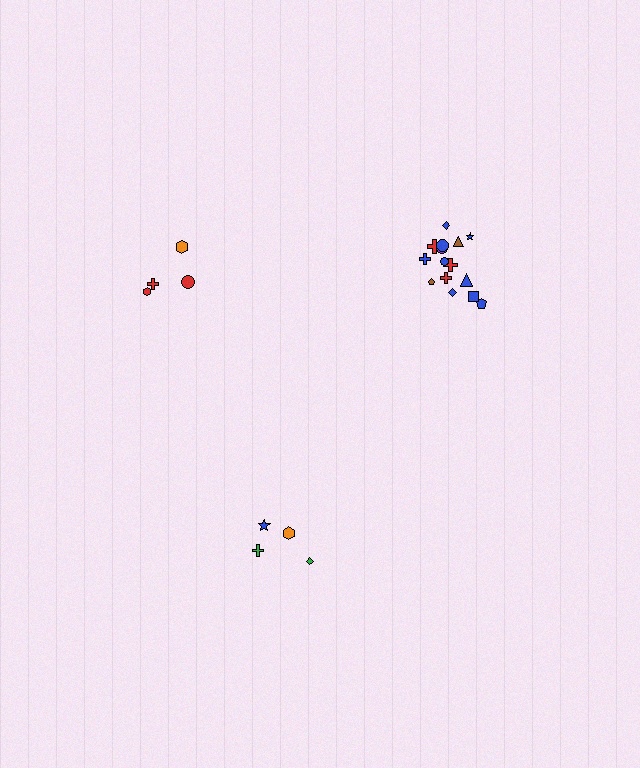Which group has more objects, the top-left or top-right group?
The top-right group.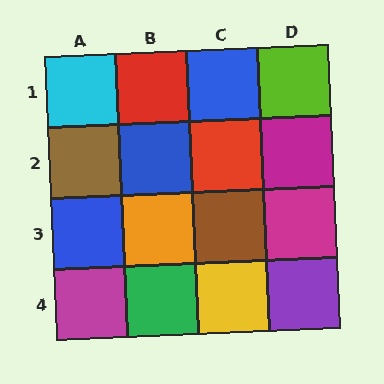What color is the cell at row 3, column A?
Blue.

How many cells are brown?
2 cells are brown.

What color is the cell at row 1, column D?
Lime.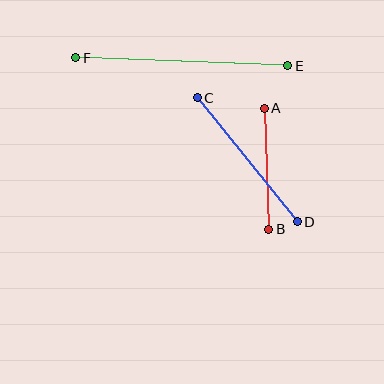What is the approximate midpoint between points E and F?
The midpoint is at approximately (182, 62) pixels.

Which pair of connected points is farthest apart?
Points E and F are farthest apart.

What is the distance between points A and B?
The distance is approximately 121 pixels.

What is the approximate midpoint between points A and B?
The midpoint is at approximately (267, 169) pixels.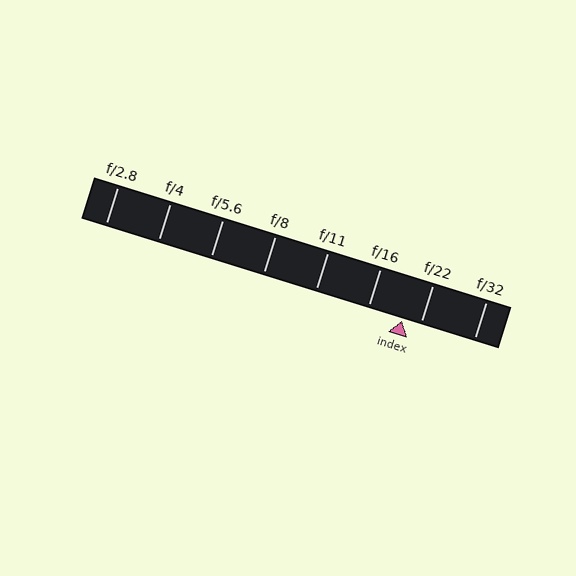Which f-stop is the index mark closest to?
The index mark is closest to f/22.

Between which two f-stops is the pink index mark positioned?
The index mark is between f/16 and f/22.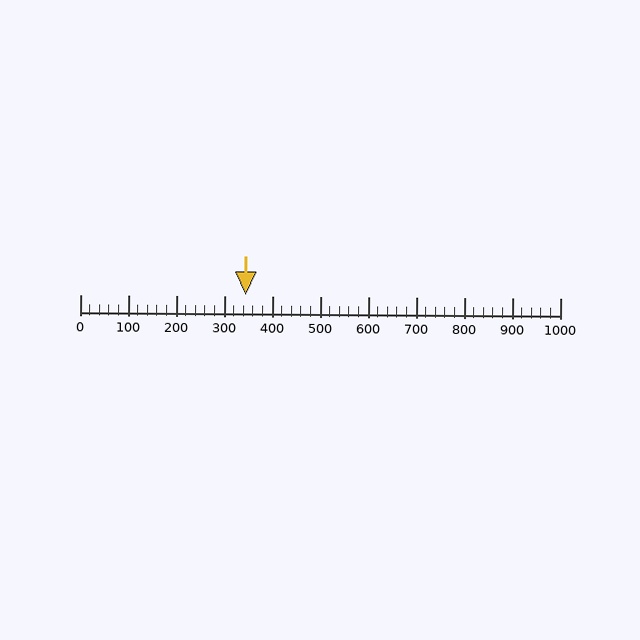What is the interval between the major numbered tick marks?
The major tick marks are spaced 100 units apart.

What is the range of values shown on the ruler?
The ruler shows values from 0 to 1000.